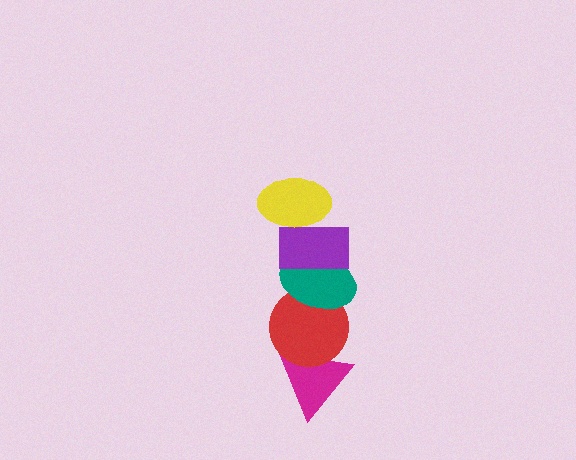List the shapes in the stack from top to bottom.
From top to bottom: the yellow ellipse, the purple rectangle, the teal ellipse, the red circle, the magenta triangle.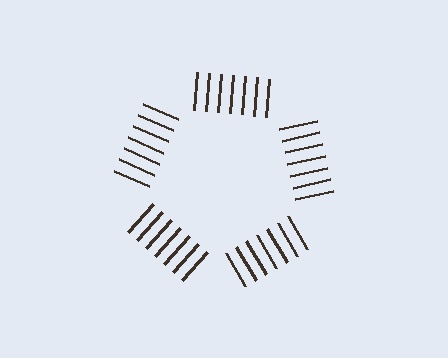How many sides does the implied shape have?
5 sides — the line-ends trace a pentagon.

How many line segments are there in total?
35 — 7 along each of the 5 edges.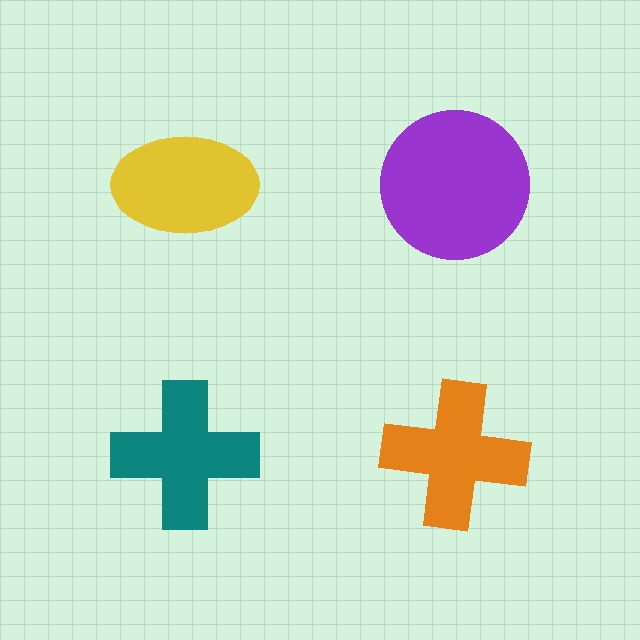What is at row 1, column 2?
A purple circle.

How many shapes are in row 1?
2 shapes.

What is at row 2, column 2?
An orange cross.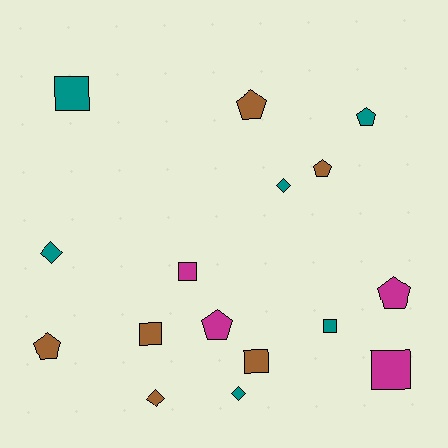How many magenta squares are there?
There are 2 magenta squares.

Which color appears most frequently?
Teal, with 6 objects.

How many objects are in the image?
There are 16 objects.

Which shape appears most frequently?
Square, with 6 objects.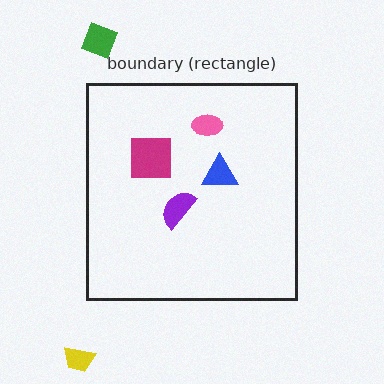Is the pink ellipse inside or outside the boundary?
Inside.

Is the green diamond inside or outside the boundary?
Outside.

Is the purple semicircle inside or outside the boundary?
Inside.